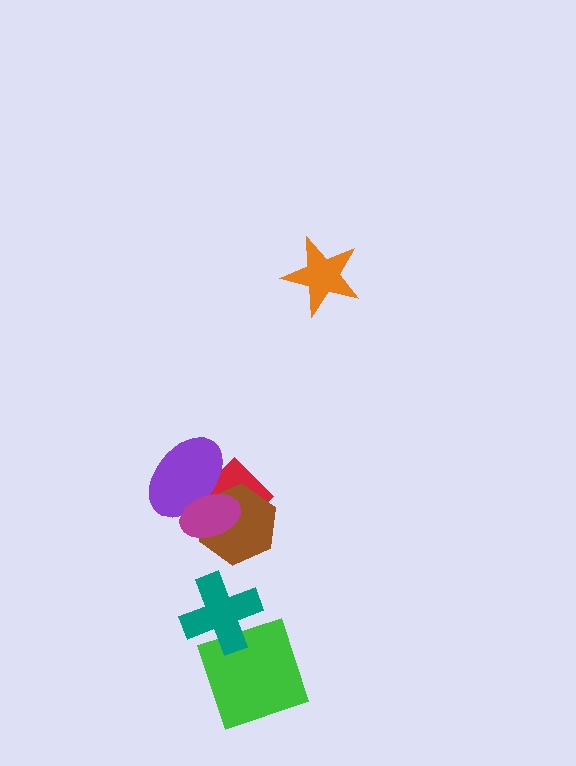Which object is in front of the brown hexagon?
The magenta ellipse is in front of the brown hexagon.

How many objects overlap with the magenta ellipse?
3 objects overlap with the magenta ellipse.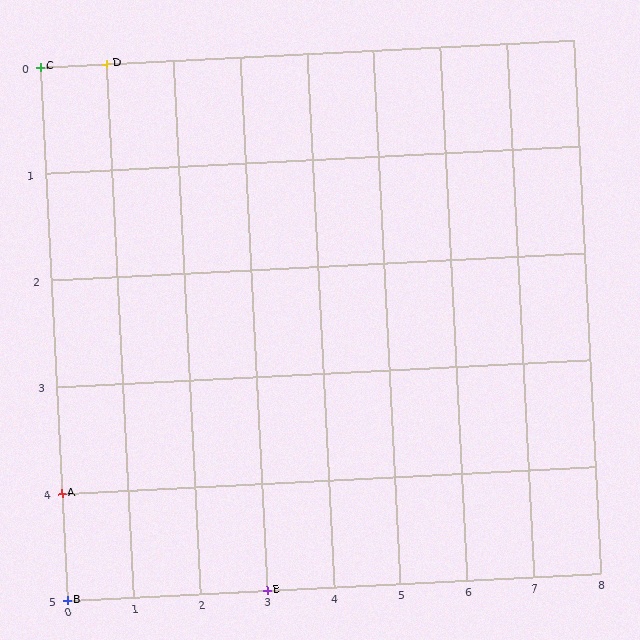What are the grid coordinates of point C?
Point C is at grid coordinates (0, 0).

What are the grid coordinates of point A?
Point A is at grid coordinates (0, 4).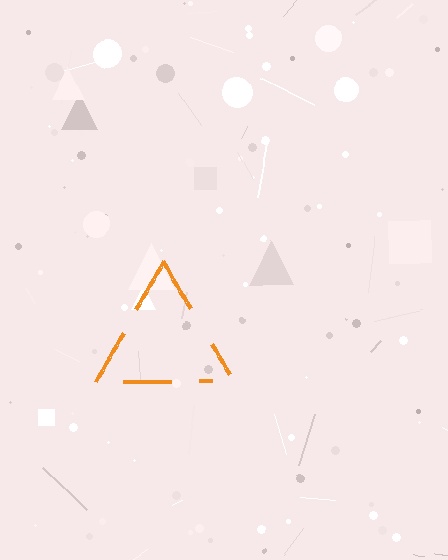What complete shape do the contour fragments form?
The contour fragments form a triangle.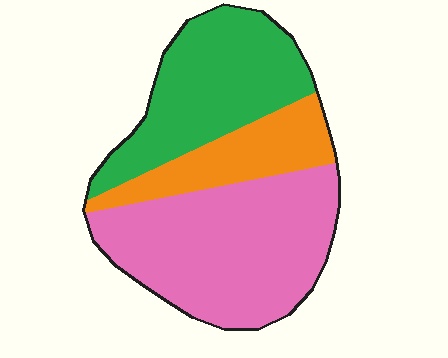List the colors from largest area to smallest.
From largest to smallest: pink, green, orange.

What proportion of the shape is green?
Green covers around 35% of the shape.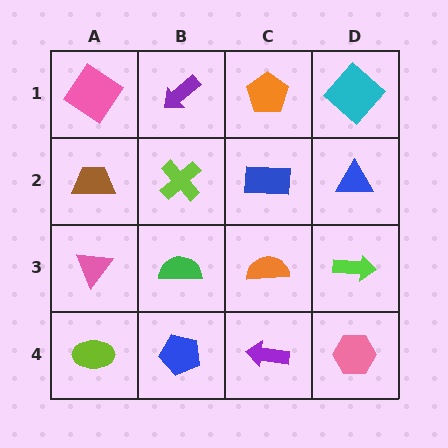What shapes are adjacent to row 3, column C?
A blue rectangle (row 2, column C), a purple arrow (row 4, column C), a green semicircle (row 3, column B), a lime arrow (row 3, column D).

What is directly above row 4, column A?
A pink triangle.